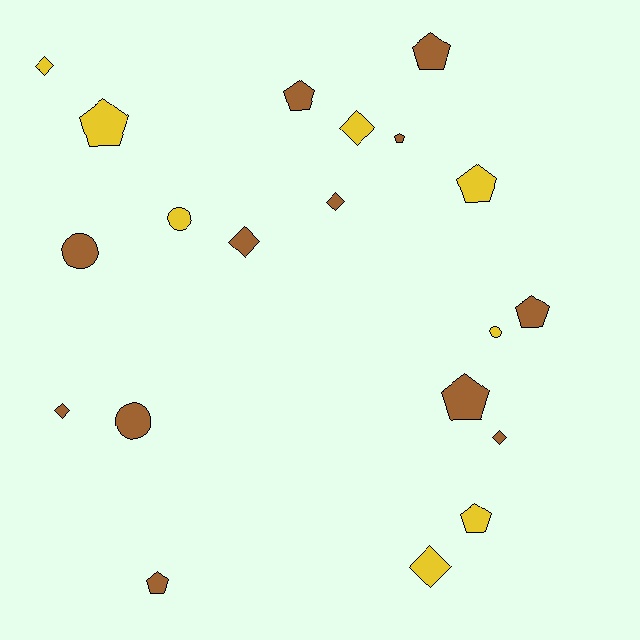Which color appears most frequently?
Brown, with 12 objects.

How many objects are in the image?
There are 20 objects.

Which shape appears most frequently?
Pentagon, with 9 objects.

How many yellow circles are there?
There are 2 yellow circles.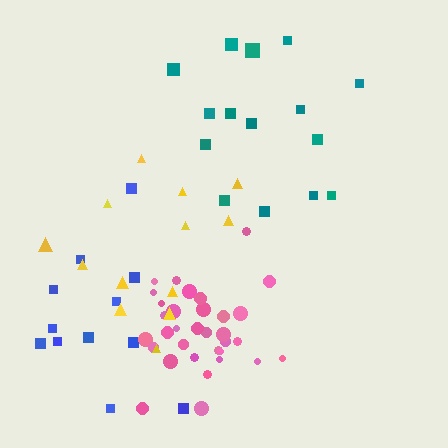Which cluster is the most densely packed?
Pink.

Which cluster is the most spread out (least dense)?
Blue.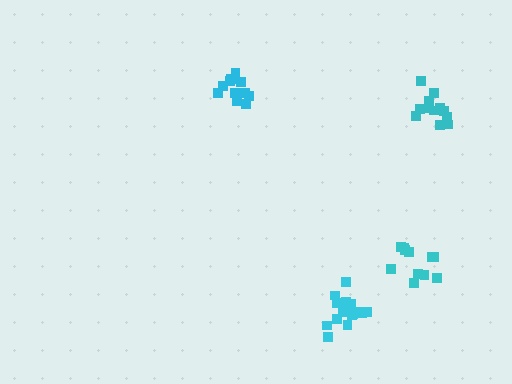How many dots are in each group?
Group 1: 11 dots, Group 2: 12 dots, Group 3: 11 dots, Group 4: 15 dots (49 total).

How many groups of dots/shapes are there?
There are 4 groups.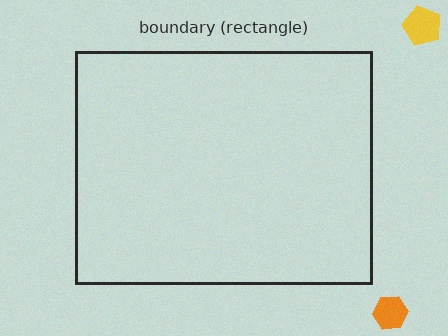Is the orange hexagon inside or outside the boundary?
Outside.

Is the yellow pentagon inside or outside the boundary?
Outside.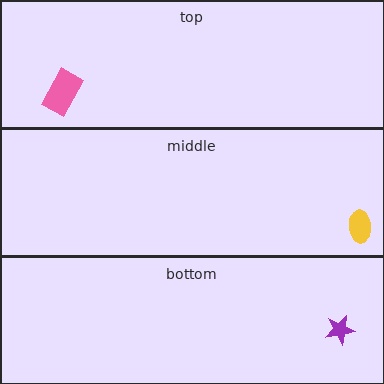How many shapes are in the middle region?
1.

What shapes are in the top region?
The pink rectangle.